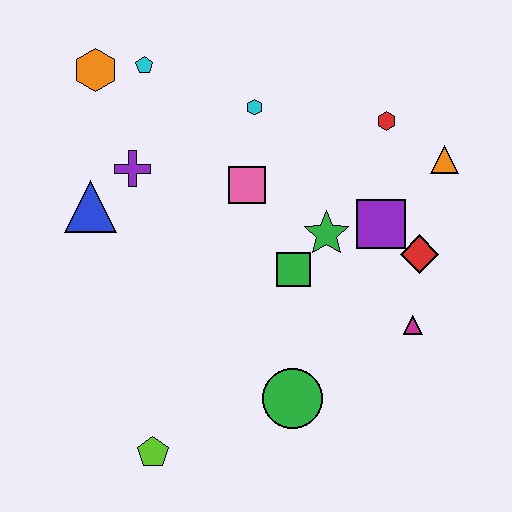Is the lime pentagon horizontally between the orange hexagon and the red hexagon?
Yes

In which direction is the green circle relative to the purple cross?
The green circle is below the purple cross.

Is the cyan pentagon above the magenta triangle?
Yes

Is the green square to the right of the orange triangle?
No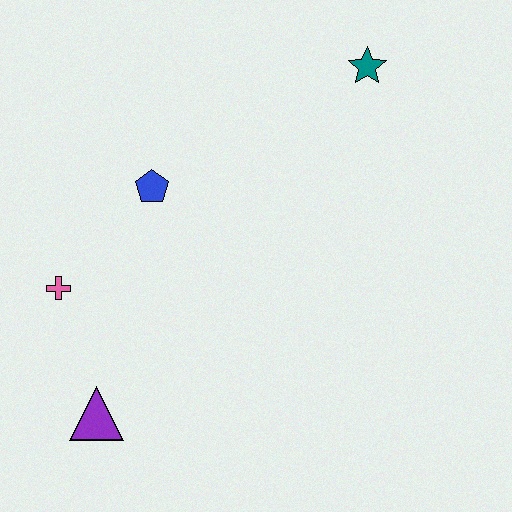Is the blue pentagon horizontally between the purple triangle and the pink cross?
No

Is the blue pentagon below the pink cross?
No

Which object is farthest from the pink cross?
The teal star is farthest from the pink cross.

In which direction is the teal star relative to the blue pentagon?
The teal star is to the right of the blue pentagon.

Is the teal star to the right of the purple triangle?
Yes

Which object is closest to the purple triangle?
The pink cross is closest to the purple triangle.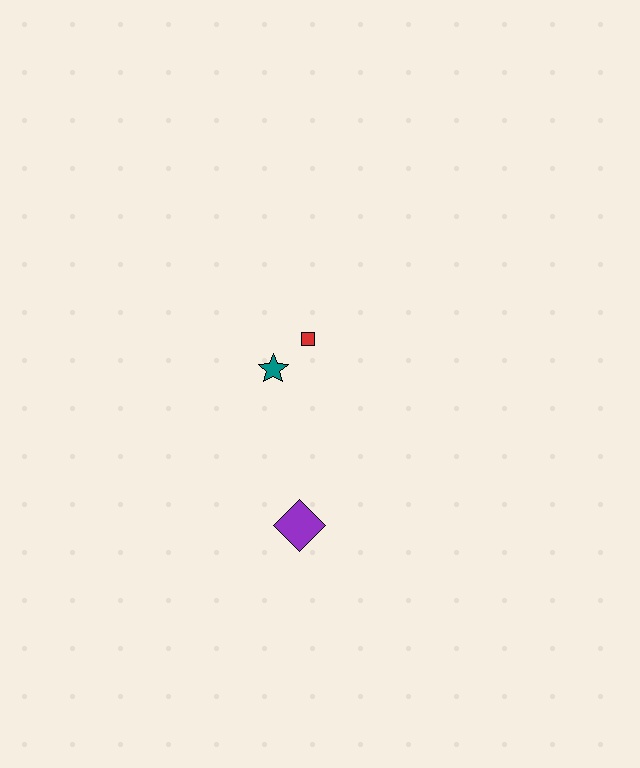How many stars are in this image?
There is 1 star.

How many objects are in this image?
There are 3 objects.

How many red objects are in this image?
There is 1 red object.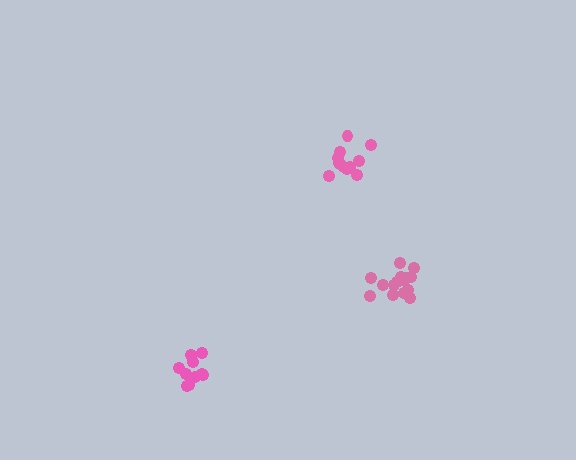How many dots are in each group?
Group 1: 10 dots, Group 2: 15 dots, Group 3: 12 dots (37 total).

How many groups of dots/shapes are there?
There are 3 groups.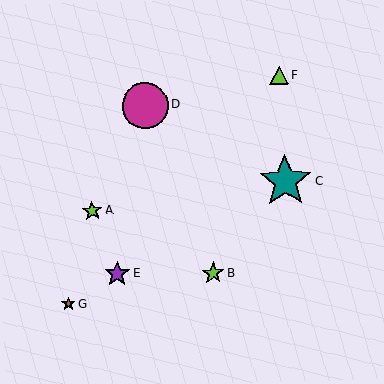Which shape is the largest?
The teal star (labeled C) is the largest.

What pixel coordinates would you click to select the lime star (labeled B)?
Click at (213, 273) to select the lime star B.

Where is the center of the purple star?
The center of the purple star is at (117, 274).